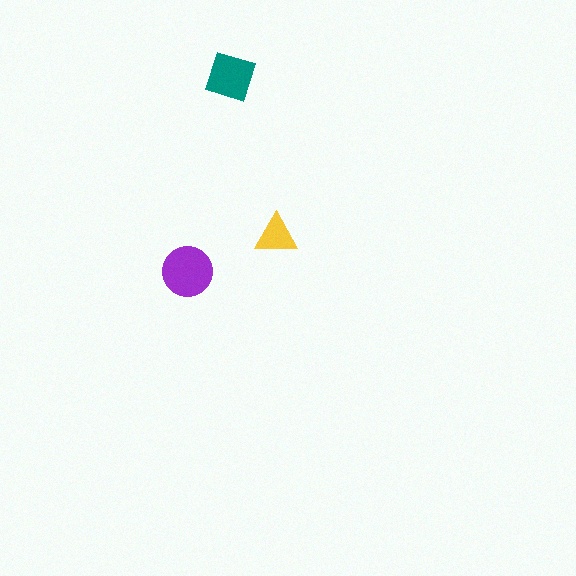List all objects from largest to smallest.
The purple circle, the teal diamond, the yellow triangle.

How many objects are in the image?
There are 3 objects in the image.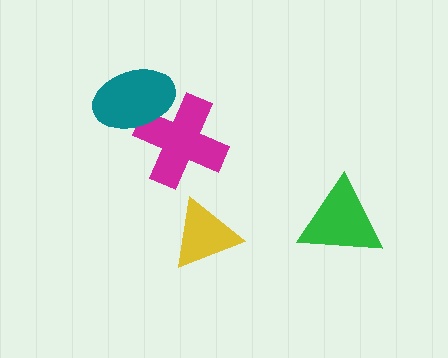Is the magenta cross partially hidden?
Yes, it is partially covered by another shape.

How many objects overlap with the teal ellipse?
1 object overlaps with the teal ellipse.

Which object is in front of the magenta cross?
The teal ellipse is in front of the magenta cross.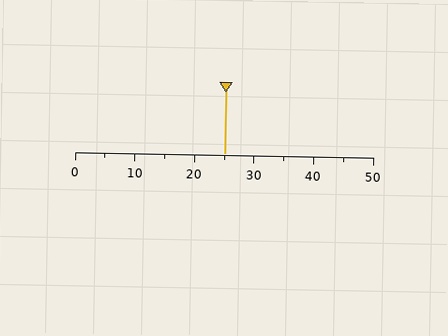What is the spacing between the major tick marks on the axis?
The major ticks are spaced 10 apart.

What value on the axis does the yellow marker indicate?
The marker indicates approximately 25.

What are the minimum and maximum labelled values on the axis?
The axis runs from 0 to 50.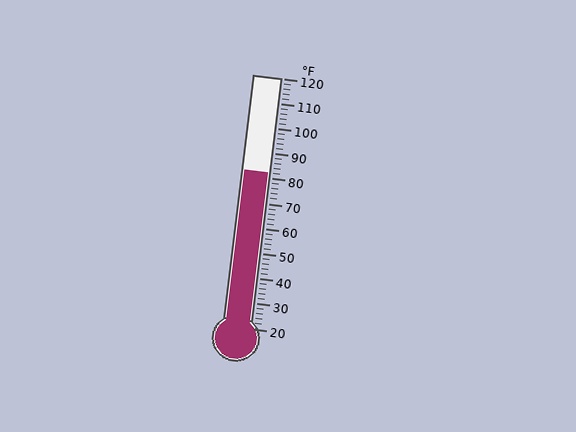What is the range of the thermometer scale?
The thermometer scale ranges from 20°F to 120°F.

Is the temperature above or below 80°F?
The temperature is above 80°F.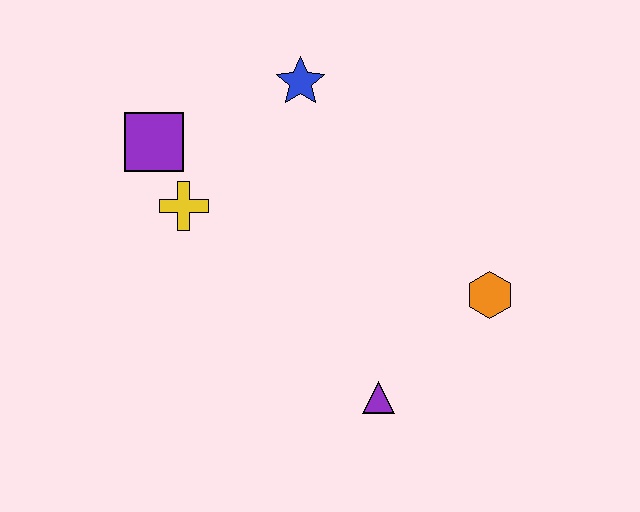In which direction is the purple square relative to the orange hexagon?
The purple square is to the left of the orange hexagon.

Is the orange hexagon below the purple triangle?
No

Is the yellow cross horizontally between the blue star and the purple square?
Yes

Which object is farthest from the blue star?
The purple triangle is farthest from the blue star.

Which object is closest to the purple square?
The yellow cross is closest to the purple square.